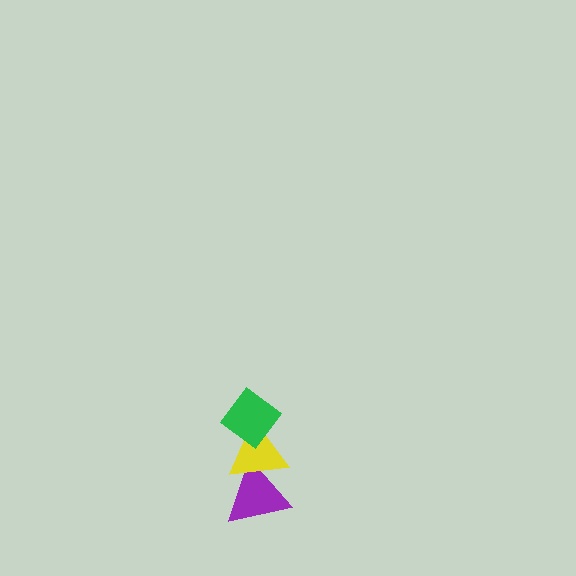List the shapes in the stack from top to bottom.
From top to bottom: the green diamond, the yellow triangle, the purple triangle.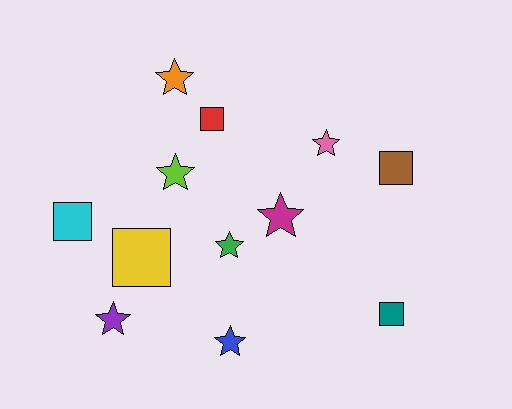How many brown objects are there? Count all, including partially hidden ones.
There is 1 brown object.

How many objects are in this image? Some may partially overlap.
There are 12 objects.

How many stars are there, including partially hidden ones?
There are 7 stars.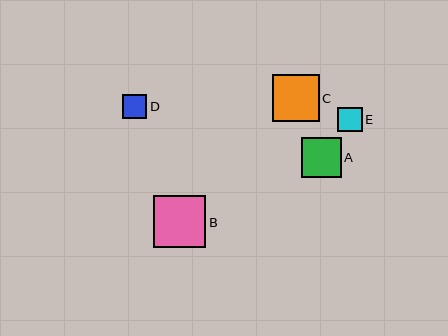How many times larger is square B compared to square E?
Square B is approximately 2.1 times the size of square E.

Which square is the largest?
Square B is the largest with a size of approximately 52 pixels.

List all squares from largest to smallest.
From largest to smallest: B, C, A, E, D.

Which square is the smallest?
Square D is the smallest with a size of approximately 24 pixels.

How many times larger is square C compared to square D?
Square C is approximately 1.9 times the size of square D.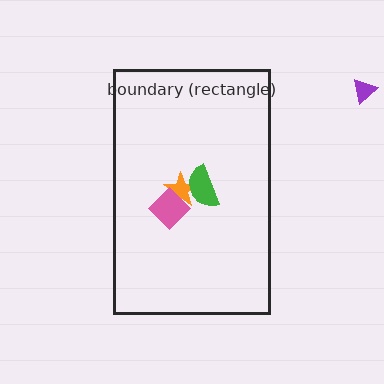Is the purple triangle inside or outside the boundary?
Outside.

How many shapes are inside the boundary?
3 inside, 1 outside.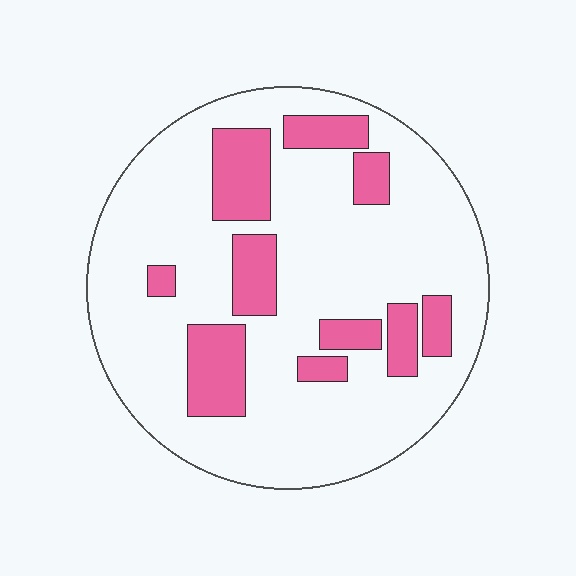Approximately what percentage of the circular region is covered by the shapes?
Approximately 20%.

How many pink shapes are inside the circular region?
10.